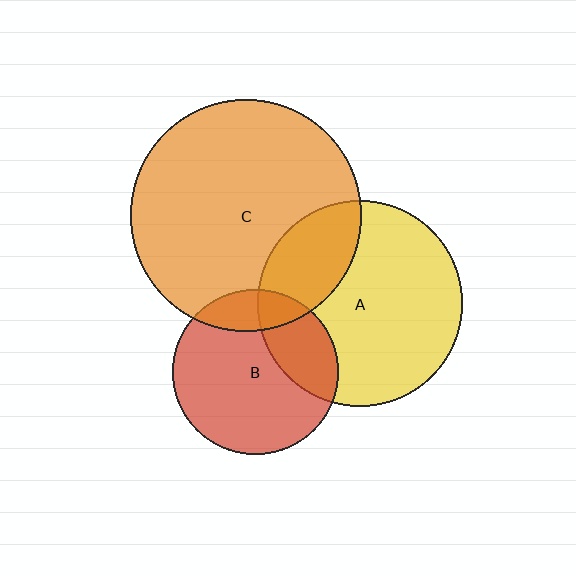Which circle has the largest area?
Circle C (orange).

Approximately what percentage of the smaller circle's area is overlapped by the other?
Approximately 25%.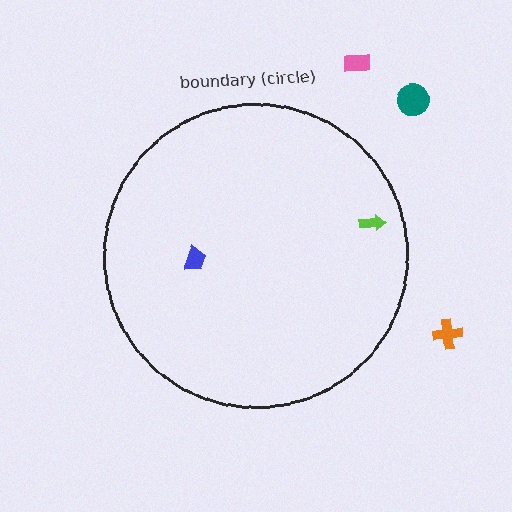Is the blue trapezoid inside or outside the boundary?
Inside.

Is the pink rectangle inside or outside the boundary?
Outside.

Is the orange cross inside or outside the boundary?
Outside.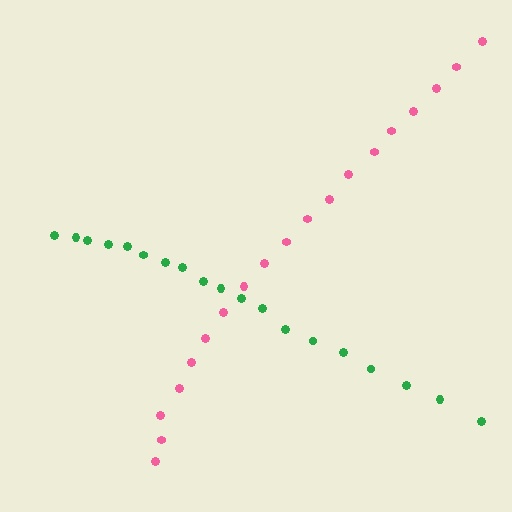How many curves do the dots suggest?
There are 2 distinct paths.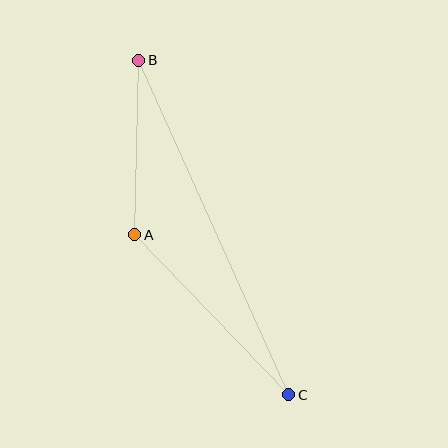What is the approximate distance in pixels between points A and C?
The distance between A and C is approximately 222 pixels.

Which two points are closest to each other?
Points A and B are closest to each other.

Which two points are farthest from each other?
Points B and C are farthest from each other.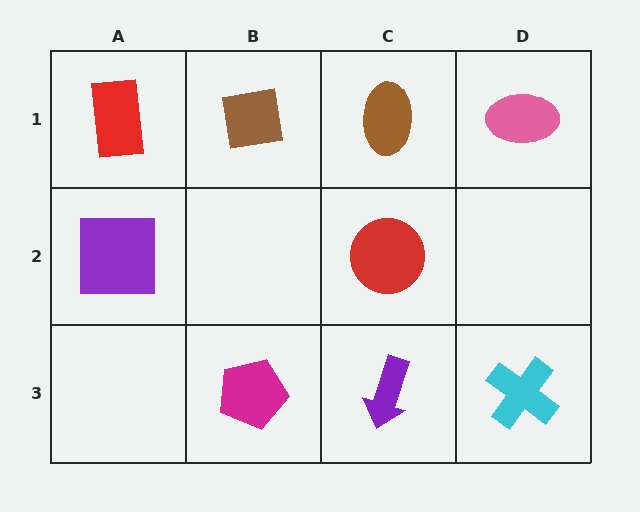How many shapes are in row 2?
2 shapes.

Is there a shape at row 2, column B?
No, that cell is empty.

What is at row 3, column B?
A magenta pentagon.